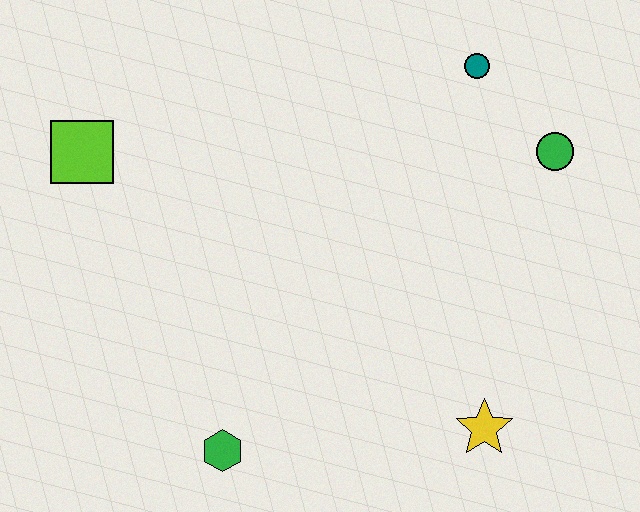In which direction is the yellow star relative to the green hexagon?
The yellow star is to the right of the green hexagon.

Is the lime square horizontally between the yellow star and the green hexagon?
No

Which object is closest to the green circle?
The teal circle is closest to the green circle.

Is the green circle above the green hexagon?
Yes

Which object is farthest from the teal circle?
The green hexagon is farthest from the teal circle.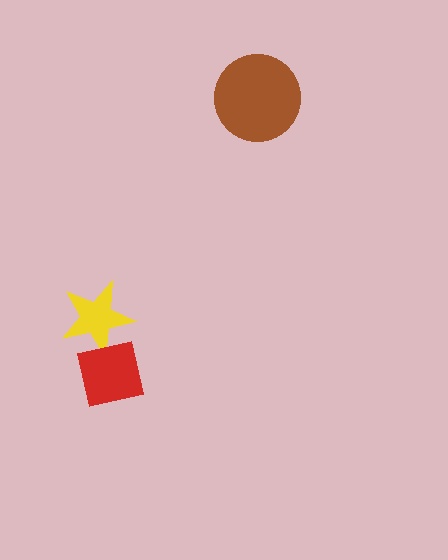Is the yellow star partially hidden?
Yes, it is partially covered by another shape.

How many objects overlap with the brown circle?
0 objects overlap with the brown circle.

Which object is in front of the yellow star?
The red square is in front of the yellow star.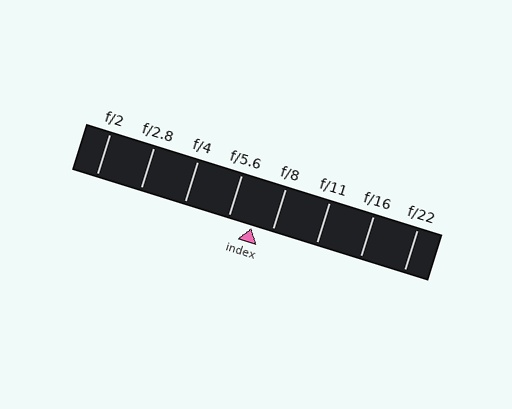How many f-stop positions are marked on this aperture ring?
There are 8 f-stop positions marked.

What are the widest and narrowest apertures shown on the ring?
The widest aperture shown is f/2 and the narrowest is f/22.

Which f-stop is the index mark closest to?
The index mark is closest to f/8.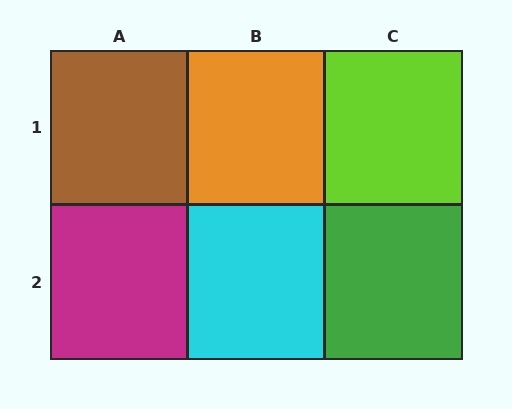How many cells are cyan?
1 cell is cyan.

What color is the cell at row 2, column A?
Magenta.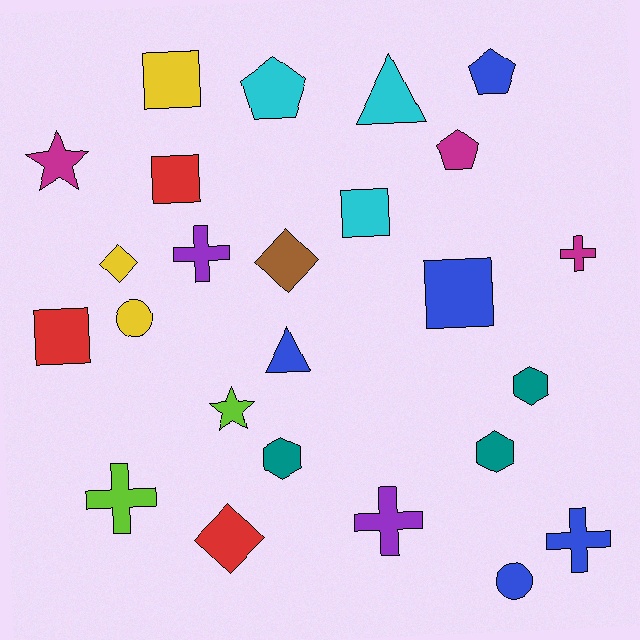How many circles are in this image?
There are 2 circles.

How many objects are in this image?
There are 25 objects.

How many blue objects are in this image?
There are 5 blue objects.